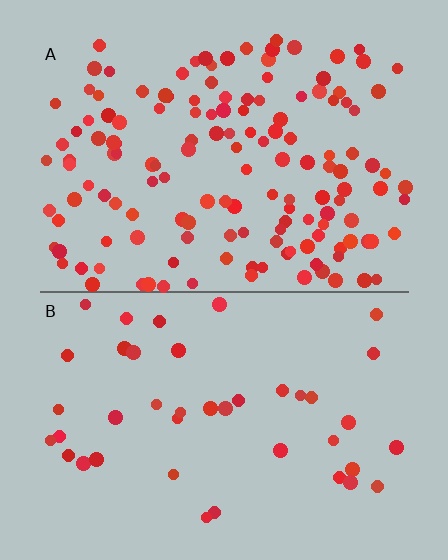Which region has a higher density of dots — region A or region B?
A (the top).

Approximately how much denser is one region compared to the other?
Approximately 3.5× — region A over region B.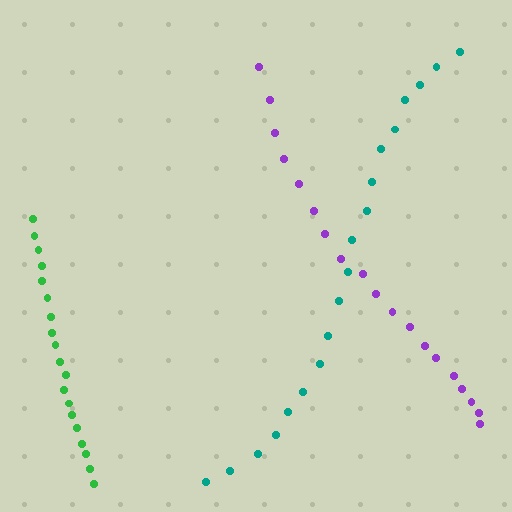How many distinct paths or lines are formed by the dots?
There are 3 distinct paths.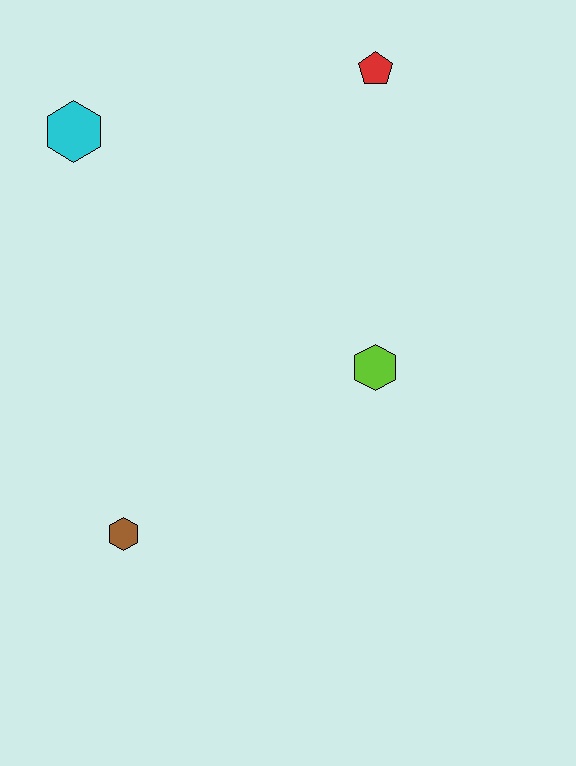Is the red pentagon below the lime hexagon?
No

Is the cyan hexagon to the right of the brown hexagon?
No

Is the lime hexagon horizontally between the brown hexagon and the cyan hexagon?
No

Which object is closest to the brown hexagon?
The lime hexagon is closest to the brown hexagon.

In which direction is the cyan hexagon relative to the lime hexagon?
The cyan hexagon is to the left of the lime hexagon.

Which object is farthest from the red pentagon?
The brown hexagon is farthest from the red pentagon.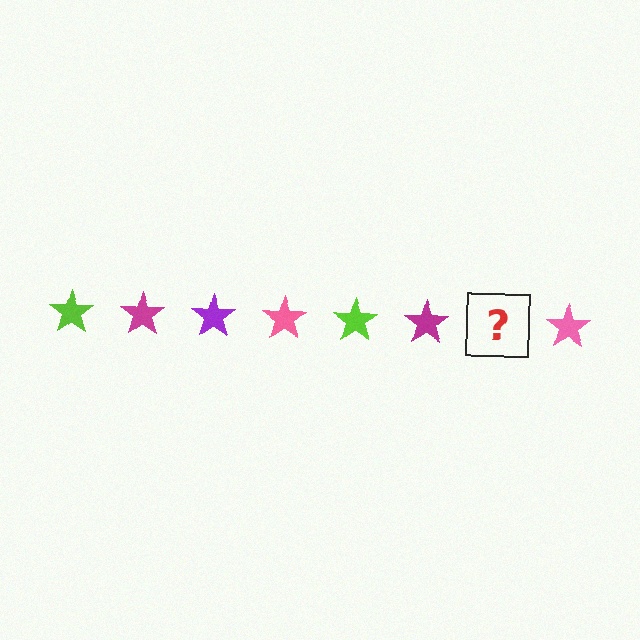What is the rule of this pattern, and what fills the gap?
The rule is that the pattern cycles through lime, magenta, purple, pink stars. The gap should be filled with a purple star.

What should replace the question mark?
The question mark should be replaced with a purple star.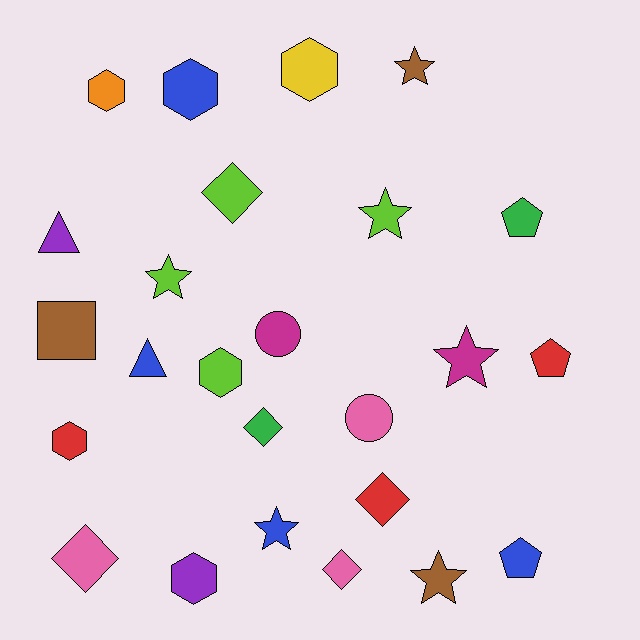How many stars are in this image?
There are 6 stars.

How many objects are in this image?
There are 25 objects.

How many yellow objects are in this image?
There is 1 yellow object.